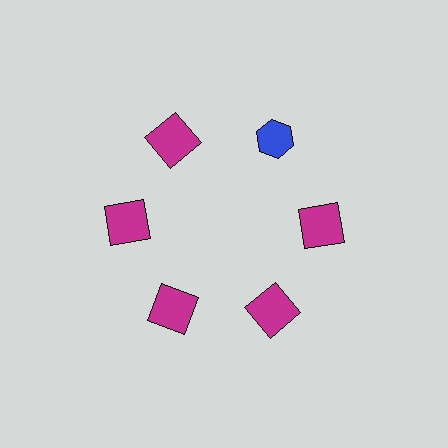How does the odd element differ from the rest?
It differs in both color (blue instead of magenta) and shape (hexagon instead of square).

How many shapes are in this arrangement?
There are 6 shapes arranged in a ring pattern.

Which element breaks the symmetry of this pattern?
The blue hexagon at roughly the 1 o'clock position breaks the symmetry. All other shapes are magenta squares.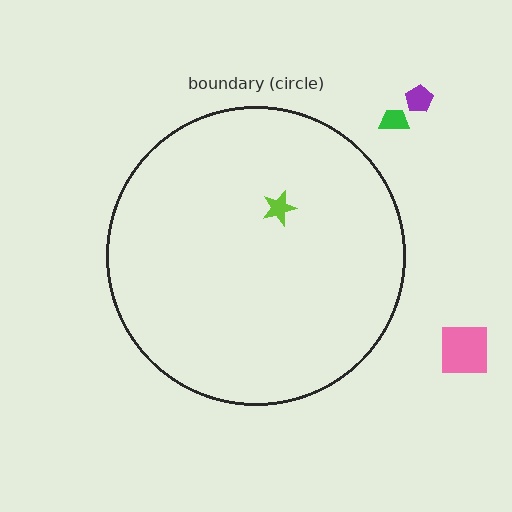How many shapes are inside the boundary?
1 inside, 3 outside.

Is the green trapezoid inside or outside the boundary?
Outside.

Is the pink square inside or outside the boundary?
Outside.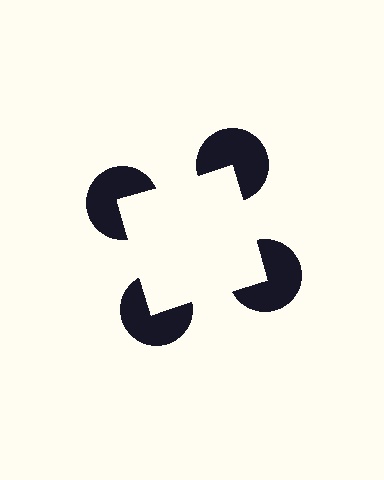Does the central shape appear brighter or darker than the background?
It typically appears slightly brighter than the background, even though no actual brightness change is drawn.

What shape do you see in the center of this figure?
An illusory square — its edges are inferred from the aligned wedge cuts in the pac-man discs, not physically drawn.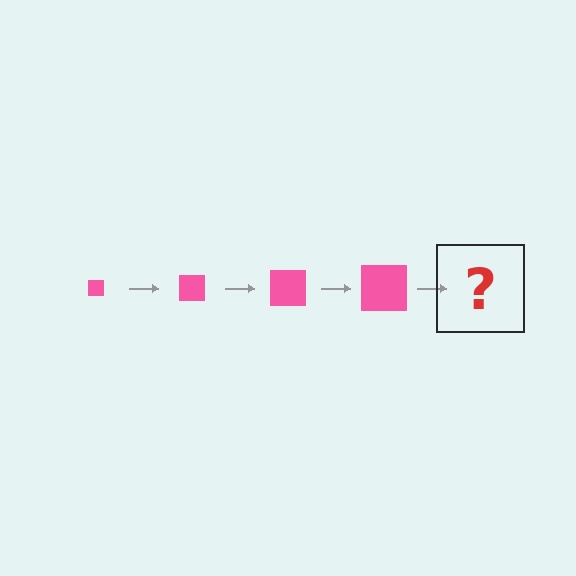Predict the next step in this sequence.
The next step is a pink square, larger than the previous one.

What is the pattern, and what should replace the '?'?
The pattern is that the square gets progressively larger each step. The '?' should be a pink square, larger than the previous one.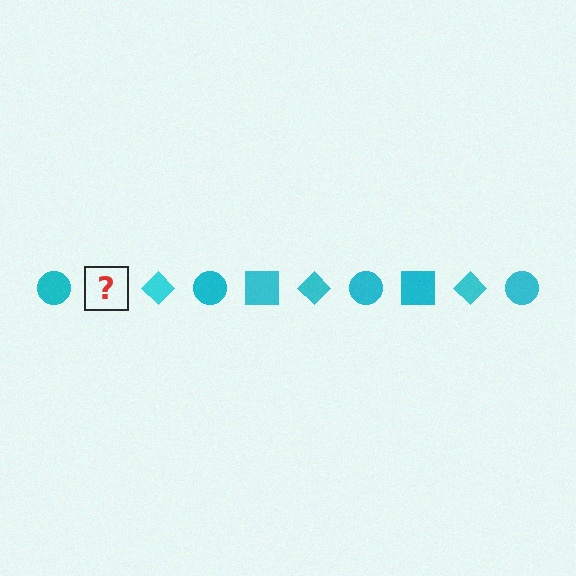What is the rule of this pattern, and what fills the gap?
The rule is that the pattern cycles through circle, square, diamond shapes in cyan. The gap should be filled with a cyan square.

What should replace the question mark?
The question mark should be replaced with a cyan square.